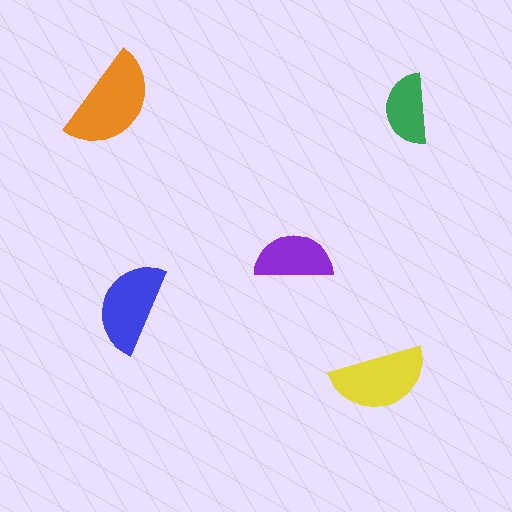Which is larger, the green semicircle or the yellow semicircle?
The yellow one.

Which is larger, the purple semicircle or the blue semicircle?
The blue one.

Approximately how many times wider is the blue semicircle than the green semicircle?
About 1.5 times wider.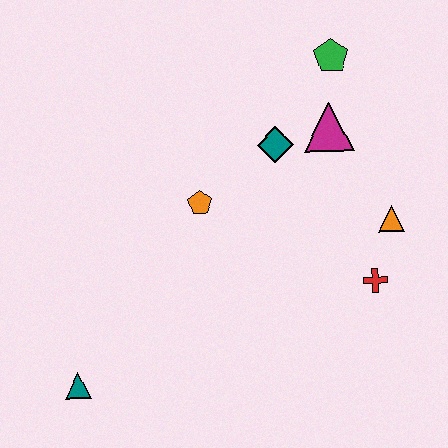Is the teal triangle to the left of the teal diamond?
Yes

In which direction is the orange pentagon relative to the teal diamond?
The orange pentagon is to the left of the teal diamond.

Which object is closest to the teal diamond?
The magenta triangle is closest to the teal diamond.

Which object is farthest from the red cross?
The teal triangle is farthest from the red cross.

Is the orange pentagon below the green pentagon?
Yes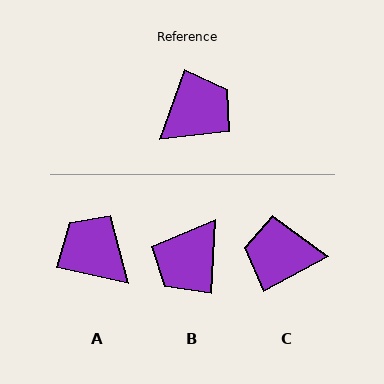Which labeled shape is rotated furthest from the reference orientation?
B, about 164 degrees away.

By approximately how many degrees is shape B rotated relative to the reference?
Approximately 164 degrees clockwise.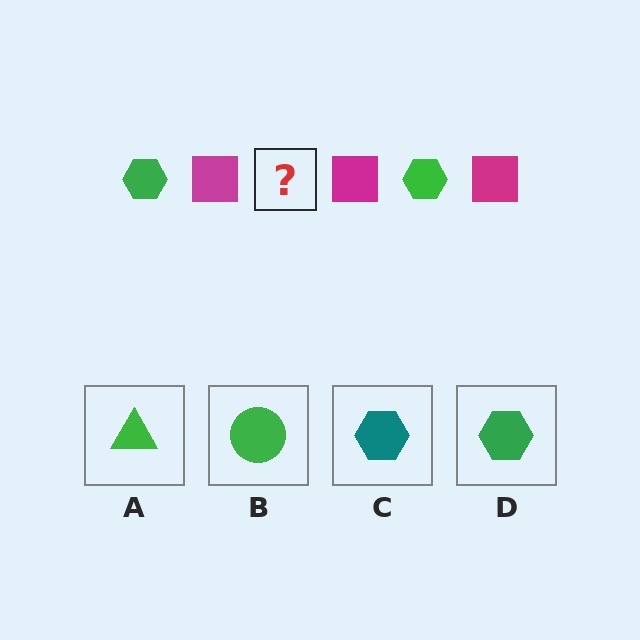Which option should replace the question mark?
Option D.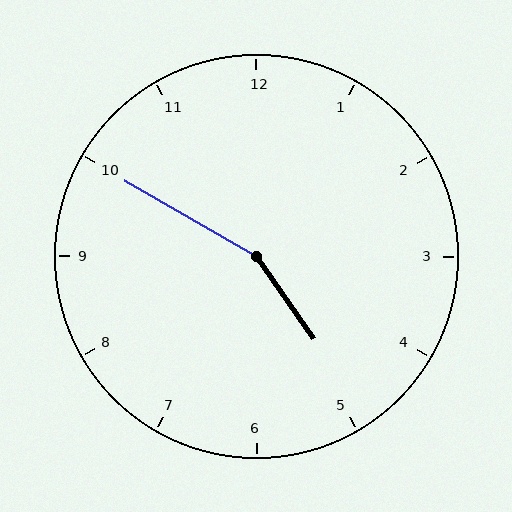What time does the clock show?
4:50.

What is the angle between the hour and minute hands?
Approximately 155 degrees.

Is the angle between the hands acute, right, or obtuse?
It is obtuse.